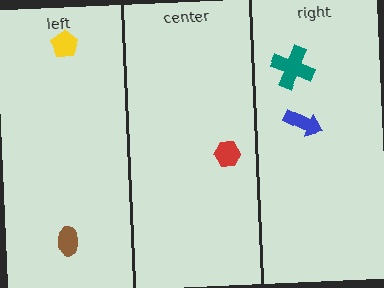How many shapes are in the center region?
1.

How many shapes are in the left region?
2.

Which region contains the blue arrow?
The right region.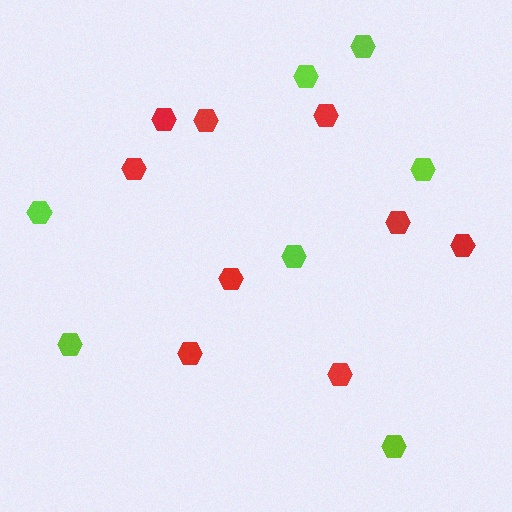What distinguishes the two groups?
There are 2 groups: one group of lime hexagons (7) and one group of red hexagons (9).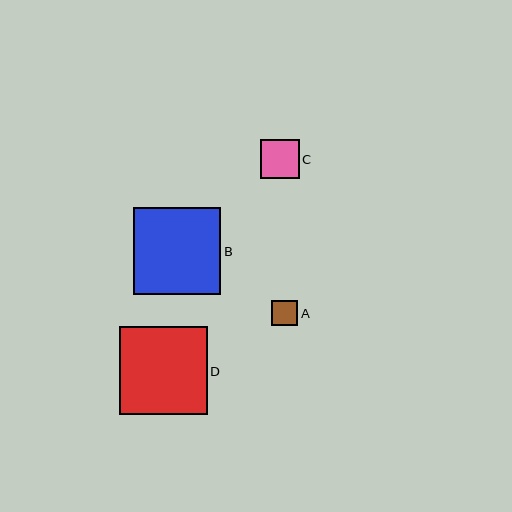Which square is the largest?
Square D is the largest with a size of approximately 87 pixels.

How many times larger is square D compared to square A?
Square D is approximately 3.4 times the size of square A.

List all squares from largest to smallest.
From largest to smallest: D, B, C, A.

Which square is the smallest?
Square A is the smallest with a size of approximately 26 pixels.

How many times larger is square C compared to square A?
Square C is approximately 1.5 times the size of square A.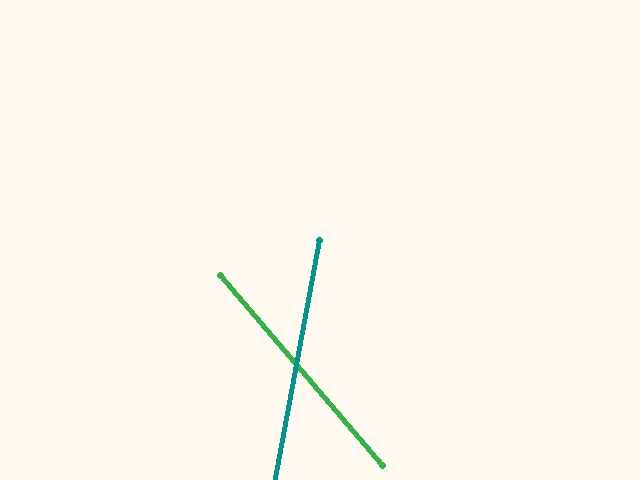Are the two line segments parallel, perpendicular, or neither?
Neither parallel nor perpendicular — they differ by about 51°.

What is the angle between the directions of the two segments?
Approximately 51 degrees.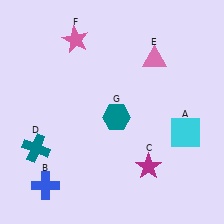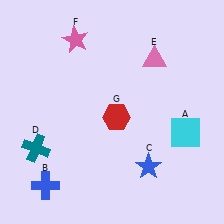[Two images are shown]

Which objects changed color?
C changed from magenta to blue. G changed from teal to red.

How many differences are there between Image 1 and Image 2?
There are 2 differences between the two images.